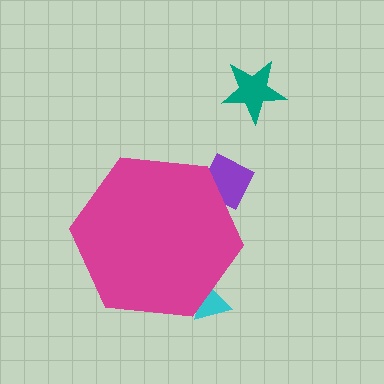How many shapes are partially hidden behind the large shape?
2 shapes are partially hidden.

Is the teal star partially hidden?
No, the teal star is fully visible.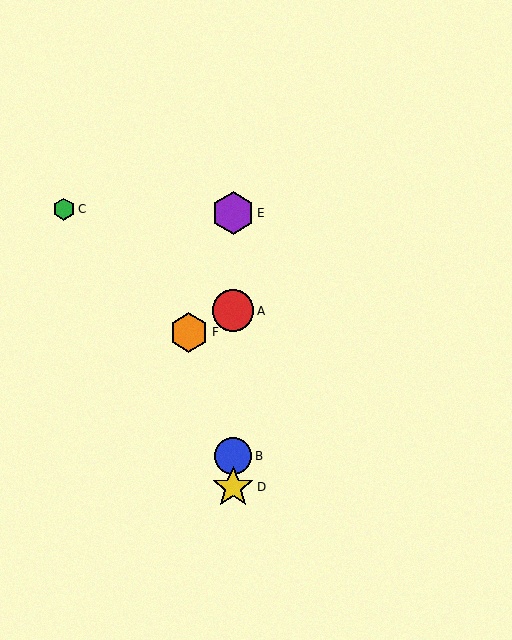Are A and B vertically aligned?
Yes, both are at x≈233.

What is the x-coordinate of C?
Object C is at x≈64.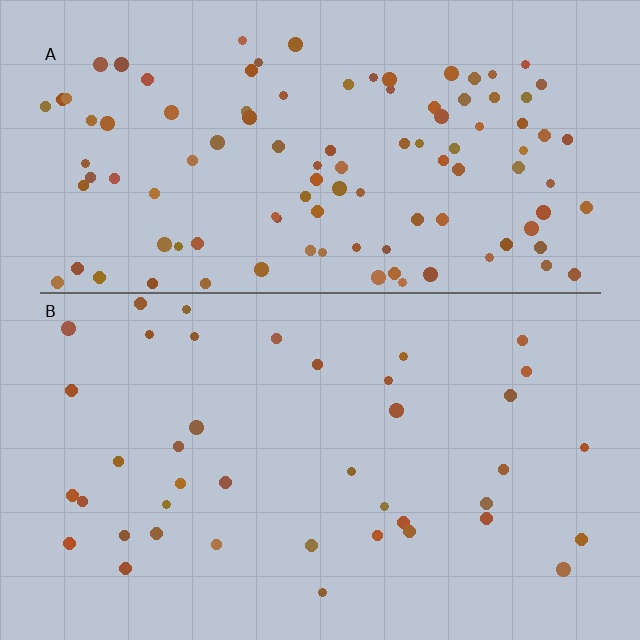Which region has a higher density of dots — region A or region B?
A (the top).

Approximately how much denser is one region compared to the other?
Approximately 2.7× — region A over region B.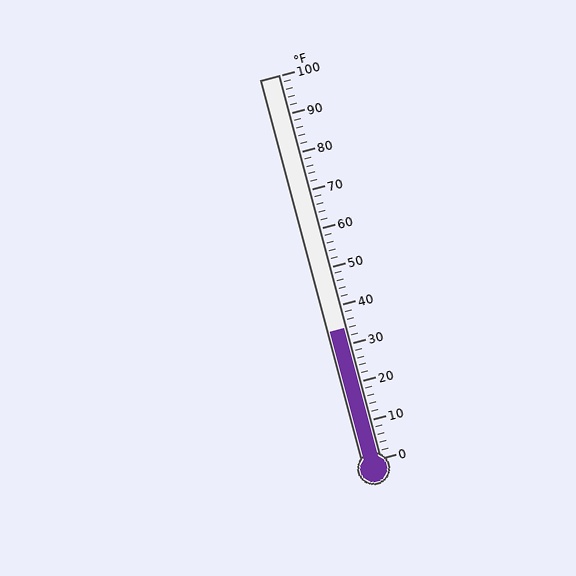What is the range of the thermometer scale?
The thermometer scale ranges from 0°F to 100°F.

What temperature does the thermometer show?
The thermometer shows approximately 34°F.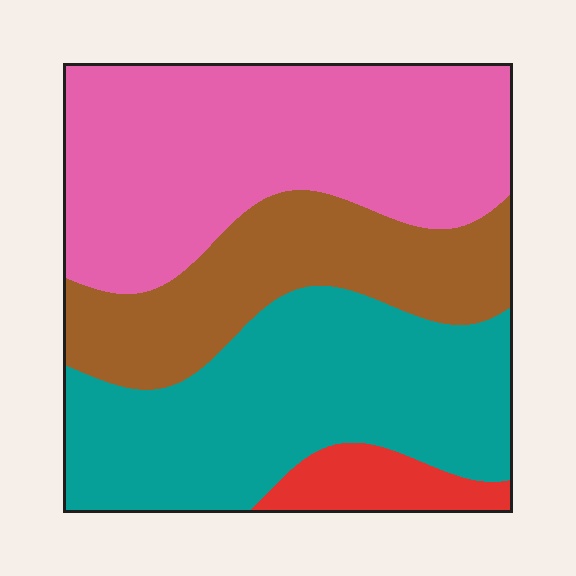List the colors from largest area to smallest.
From largest to smallest: pink, teal, brown, red.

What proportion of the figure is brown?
Brown covers 22% of the figure.